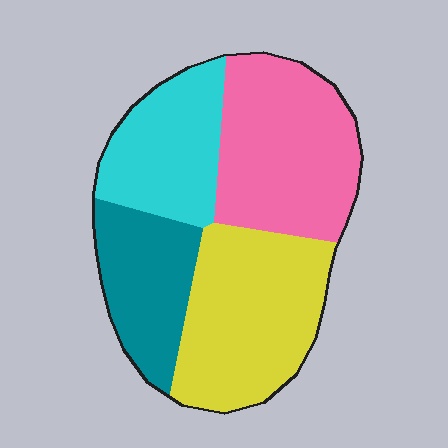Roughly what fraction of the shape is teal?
Teal covers around 20% of the shape.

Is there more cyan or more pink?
Pink.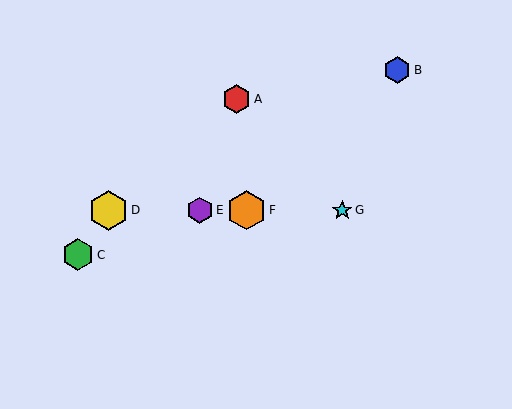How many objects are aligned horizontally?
4 objects (D, E, F, G) are aligned horizontally.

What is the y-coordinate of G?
Object G is at y≈210.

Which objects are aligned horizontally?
Objects D, E, F, G are aligned horizontally.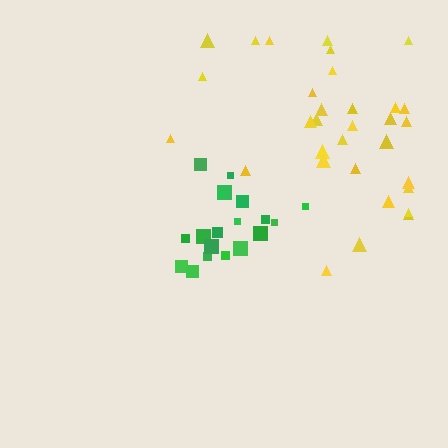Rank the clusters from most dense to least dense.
green, yellow.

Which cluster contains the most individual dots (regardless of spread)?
Yellow (32).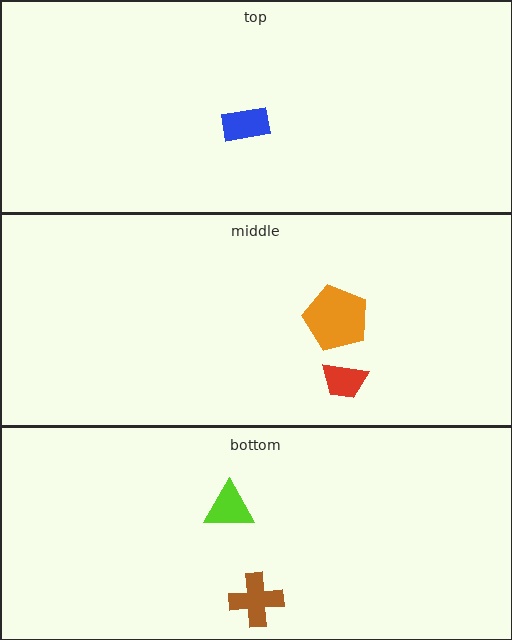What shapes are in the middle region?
The orange pentagon, the red trapezoid.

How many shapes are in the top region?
1.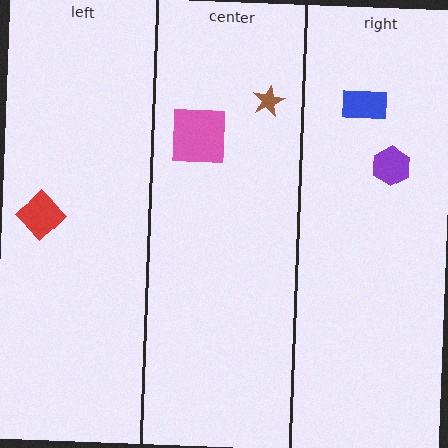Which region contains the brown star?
The center region.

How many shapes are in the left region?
1.